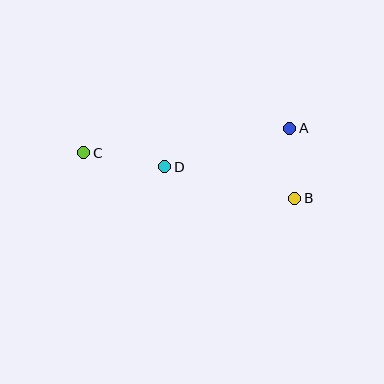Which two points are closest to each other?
Points A and B are closest to each other.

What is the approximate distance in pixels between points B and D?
The distance between B and D is approximately 134 pixels.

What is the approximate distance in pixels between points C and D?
The distance between C and D is approximately 82 pixels.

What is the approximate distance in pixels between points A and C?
The distance between A and C is approximately 207 pixels.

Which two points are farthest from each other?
Points B and C are farthest from each other.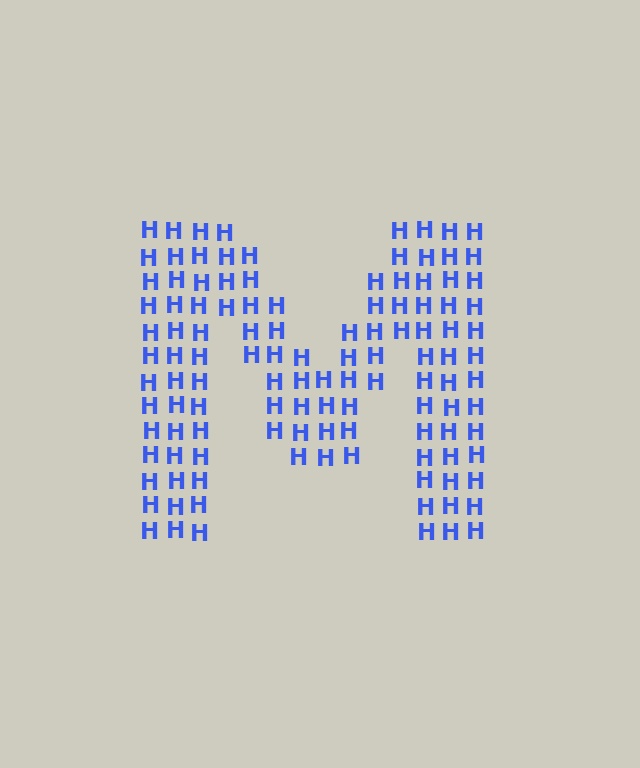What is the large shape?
The large shape is the letter M.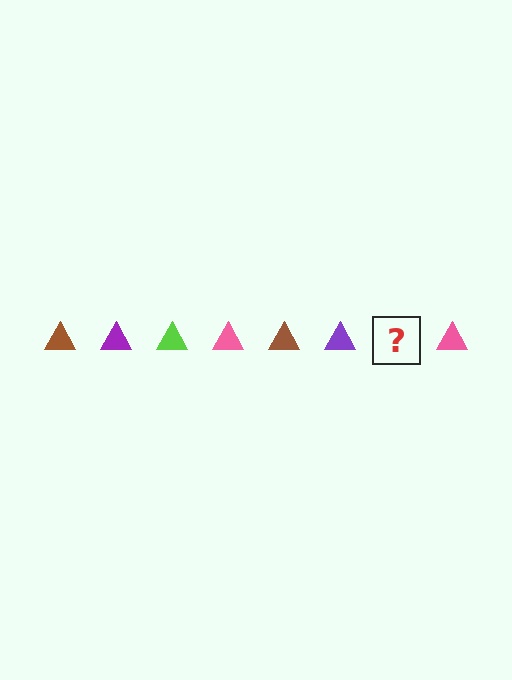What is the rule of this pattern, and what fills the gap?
The rule is that the pattern cycles through brown, purple, lime, pink triangles. The gap should be filled with a lime triangle.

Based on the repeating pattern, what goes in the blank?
The blank should be a lime triangle.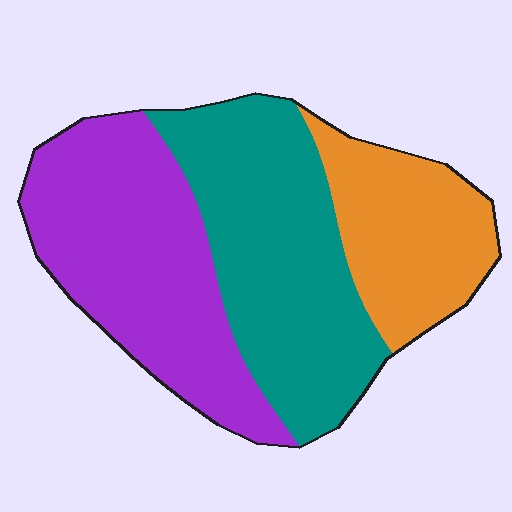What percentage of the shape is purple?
Purple takes up about three eighths (3/8) of the shape.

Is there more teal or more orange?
Teal.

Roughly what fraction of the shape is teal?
Teal covers roughly 40% of the shape.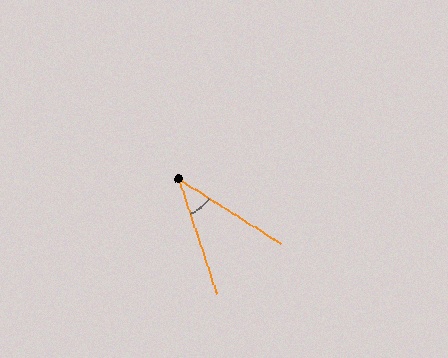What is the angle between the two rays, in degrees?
Approximately 40 degrees.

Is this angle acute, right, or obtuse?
It is acute.